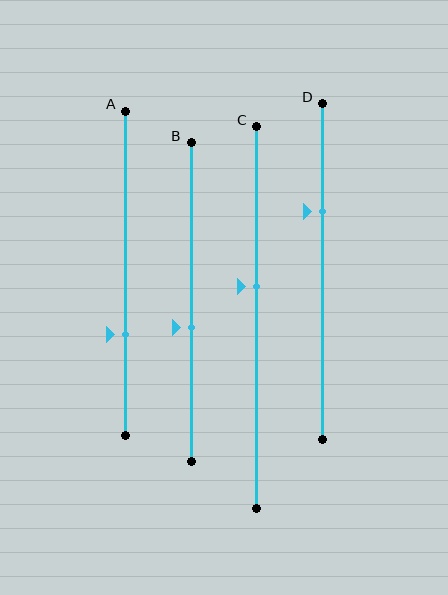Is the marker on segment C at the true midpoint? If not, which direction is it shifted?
No, the marker on segment C is shifted upward by about 8% of the segment length.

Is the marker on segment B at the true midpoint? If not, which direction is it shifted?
No, the marker on segment B is shifted downward by about 8% of the segment length.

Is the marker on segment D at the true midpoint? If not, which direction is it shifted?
No, the marker on segment D is shifted upward by about 18% of the segment length.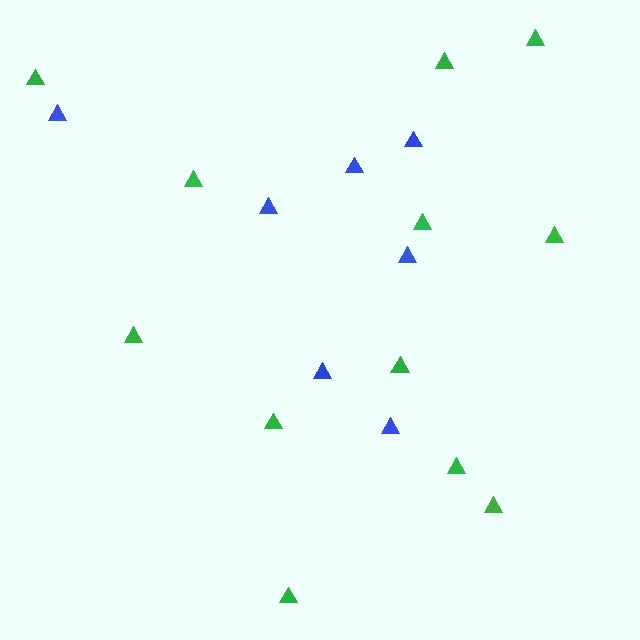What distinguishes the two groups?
There are 2 groups: one group of green triangles (12) and one group of blue triangles (7).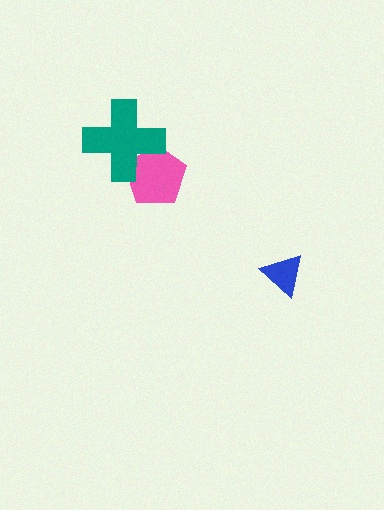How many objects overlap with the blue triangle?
0 objects overlap with the blue triangle.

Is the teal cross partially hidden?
No, no other shape covers it.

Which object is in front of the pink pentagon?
The teal cross is in front of the pink pentagon.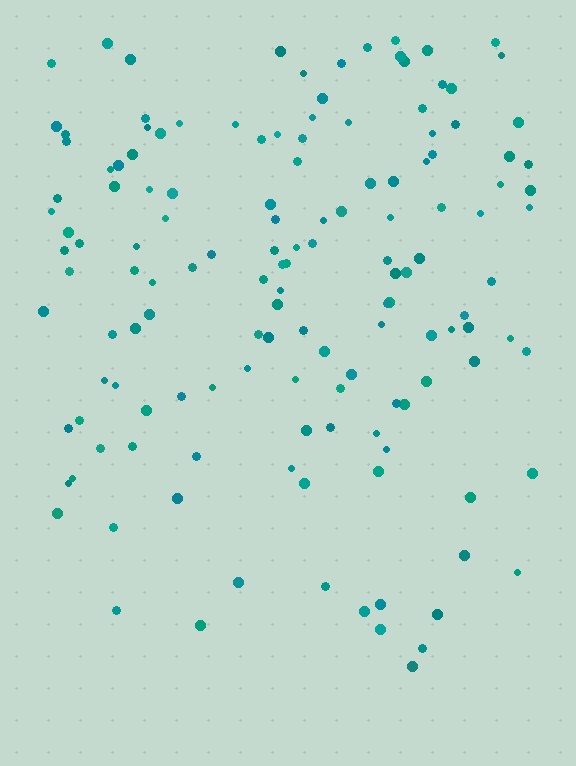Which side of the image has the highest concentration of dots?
The top.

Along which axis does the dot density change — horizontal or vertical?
Vertical.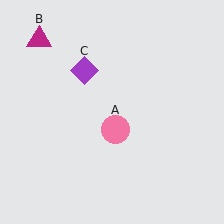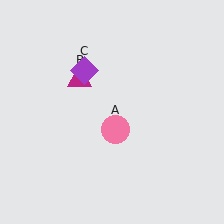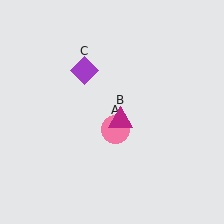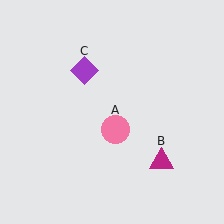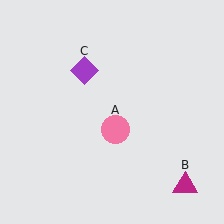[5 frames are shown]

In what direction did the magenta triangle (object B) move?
The magenta triangle (object B) moved down and to the right.